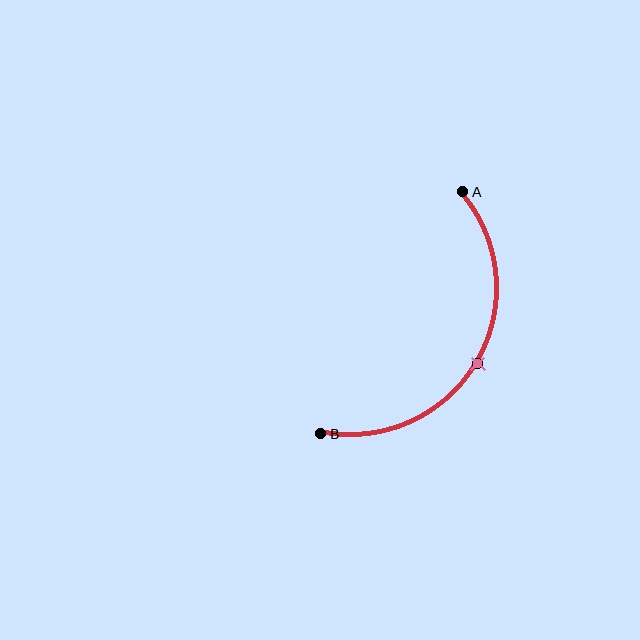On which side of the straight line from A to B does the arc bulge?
The arc bulges to the right of the straight line connecting A and B.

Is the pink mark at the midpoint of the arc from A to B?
Yes. The pink mark lies on the arc at equal arc-length from both A and B — it is the arc midpoint.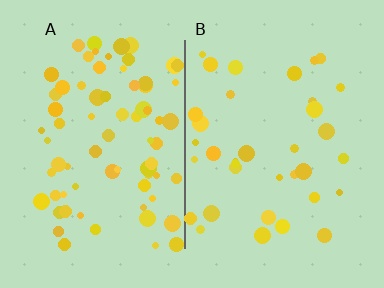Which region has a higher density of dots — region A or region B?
A (the left).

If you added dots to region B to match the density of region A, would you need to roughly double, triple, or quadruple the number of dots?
Approximately double.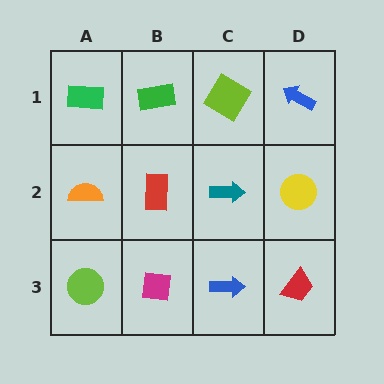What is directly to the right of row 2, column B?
A teal arrow.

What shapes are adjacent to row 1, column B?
A red rectangle (row 2, column B), a green rectangle (row 1, column A), a lime diamond (row 1, column C).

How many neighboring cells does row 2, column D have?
3.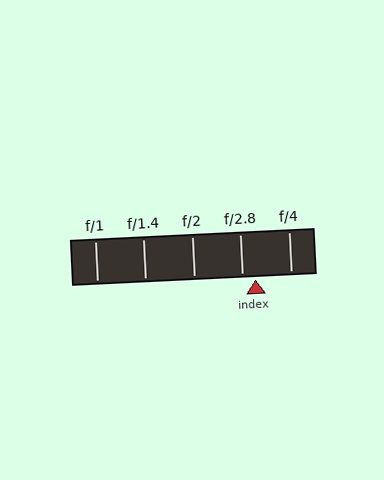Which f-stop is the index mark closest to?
The index mark is closest to f/2.8.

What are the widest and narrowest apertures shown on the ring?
The widest aperture shown is f/1 and the narrowest is f/4.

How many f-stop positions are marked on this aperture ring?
There are 5 f-stop positions marked.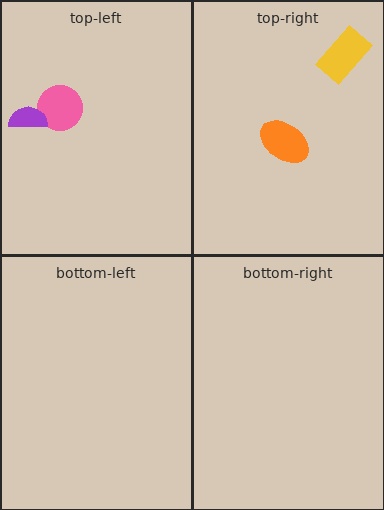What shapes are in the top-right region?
The yellow rectangle, the orange ellipse.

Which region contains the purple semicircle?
The top-left region.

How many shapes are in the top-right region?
2.